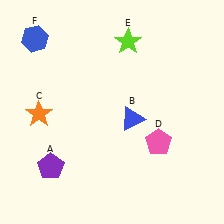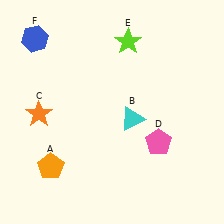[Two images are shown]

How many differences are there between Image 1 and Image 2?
There are 2 differences between the two images.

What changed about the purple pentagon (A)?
In Image 1, A is purple. In Image 2, it changed to orange.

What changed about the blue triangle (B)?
In Image 1, B is blue. In Image 2, it changed to cyan.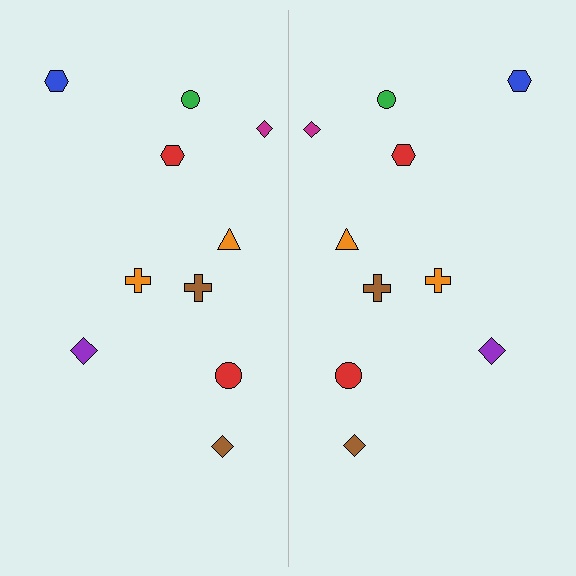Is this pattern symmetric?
Yes, this pattern has bilateral (reflection) symmetry.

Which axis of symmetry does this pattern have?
The pattern has a vertical axis of symmetry running through the center of the image.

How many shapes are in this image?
There are 20 shapes in this image.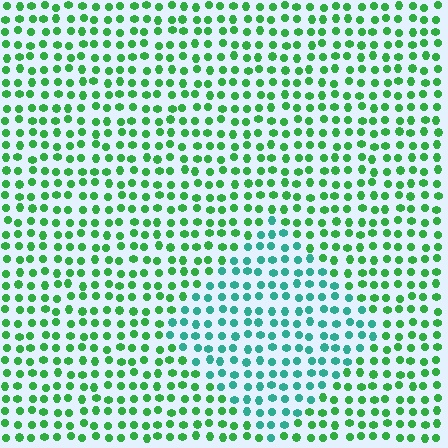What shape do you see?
I see a diamond.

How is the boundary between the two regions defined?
The boundary is defined purely by a slight shift in hue (about 40 degrees). Spacing, size, and orientation are identical on both sides.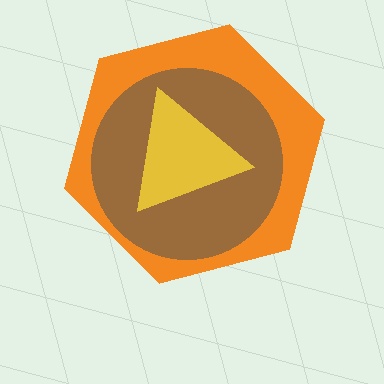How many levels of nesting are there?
3.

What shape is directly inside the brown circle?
The yellow triangle.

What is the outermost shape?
The orange hexagon.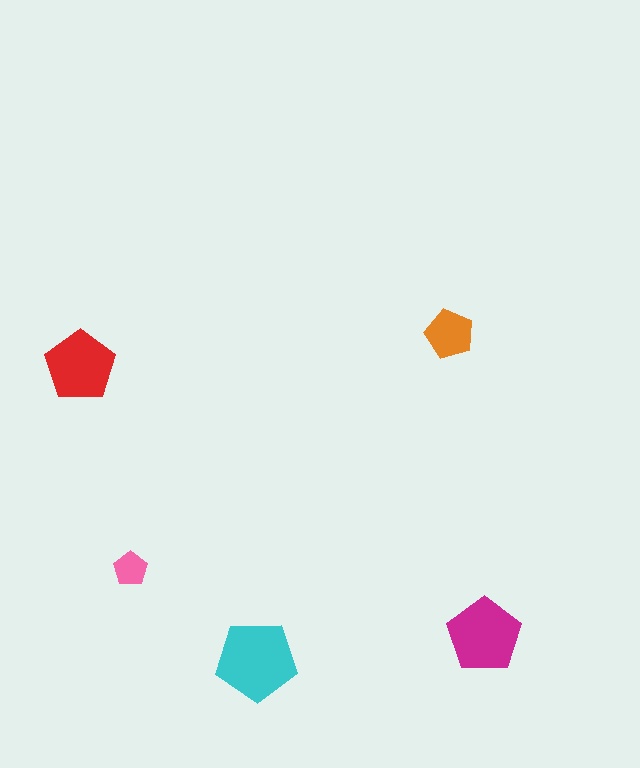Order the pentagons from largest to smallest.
the cyan one, the magenta one, the red one, the orange one, the pink one.